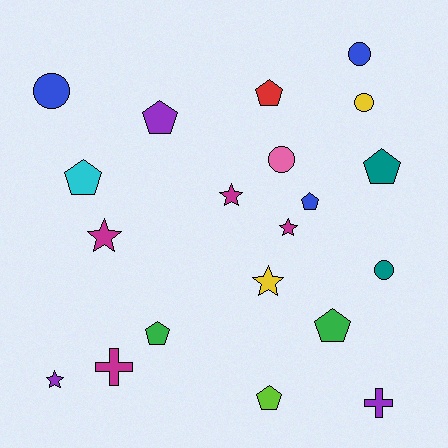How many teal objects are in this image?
There are 2 teal objects.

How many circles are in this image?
There are 5 circles.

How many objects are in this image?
There are 20 objects.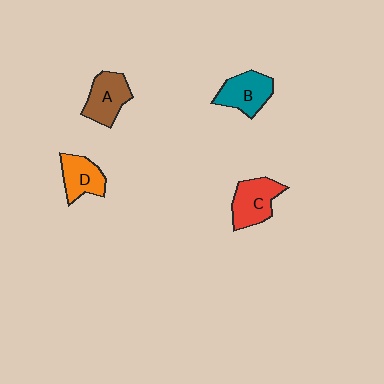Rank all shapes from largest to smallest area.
From largest to smallest: C (red), B (teal), A (brown), D (orange).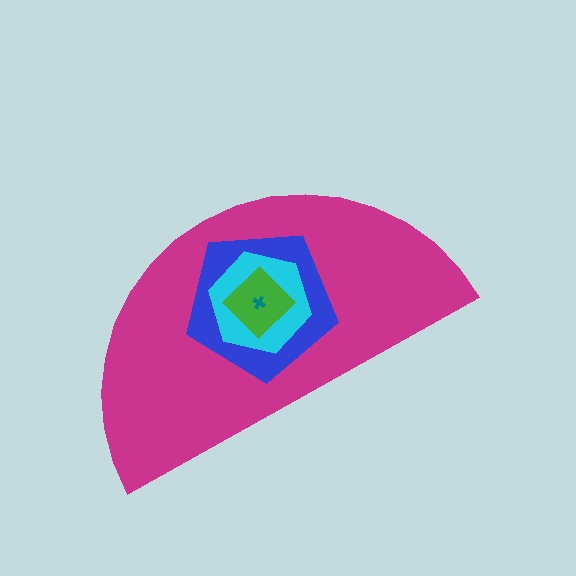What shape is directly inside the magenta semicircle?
The blue pentagon.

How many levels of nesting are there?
5.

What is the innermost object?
The teal cross.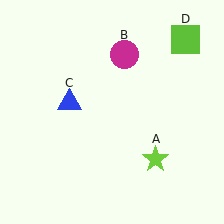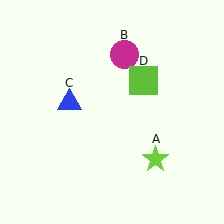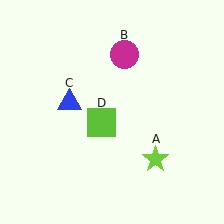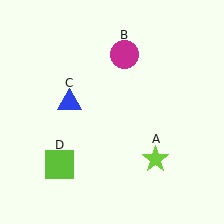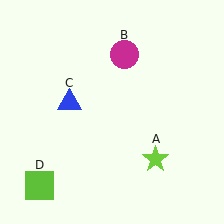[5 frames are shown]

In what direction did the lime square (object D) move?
The lime square (object D) moved down and to the left.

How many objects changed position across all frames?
1 object changed position: lime square (object D).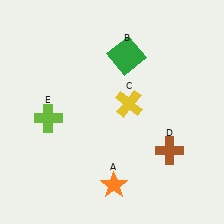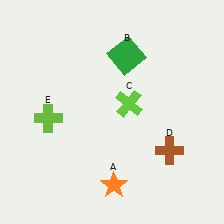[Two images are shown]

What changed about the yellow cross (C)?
In Image 1, C is yellow. In Image 2, it changed to lime.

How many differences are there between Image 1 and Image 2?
There is 1 difference between the two images.